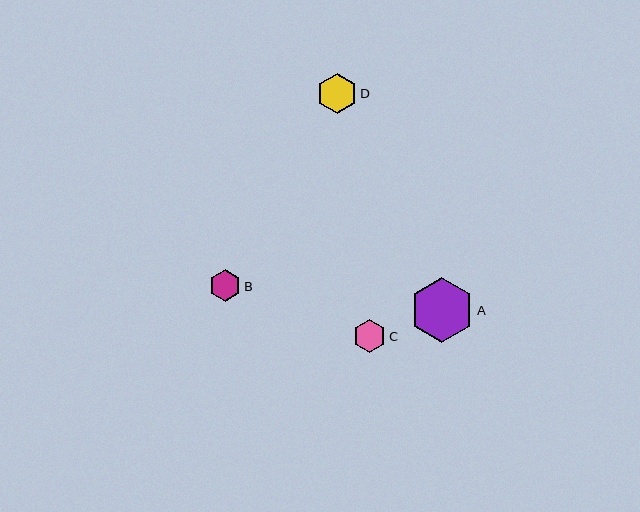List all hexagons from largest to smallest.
From largest to smallest: A, D, C, B.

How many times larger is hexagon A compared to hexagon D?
Hexagon A is approximately 1.6 times the size of hexagon D.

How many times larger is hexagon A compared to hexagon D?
Hexagon A is approximately 1.6 times the size of hexagon D.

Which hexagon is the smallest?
Hexagon B is the smallest with a size of approximately 31 pixels.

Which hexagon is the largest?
Hexagon A is the largest with a size of approximately 64 pixels.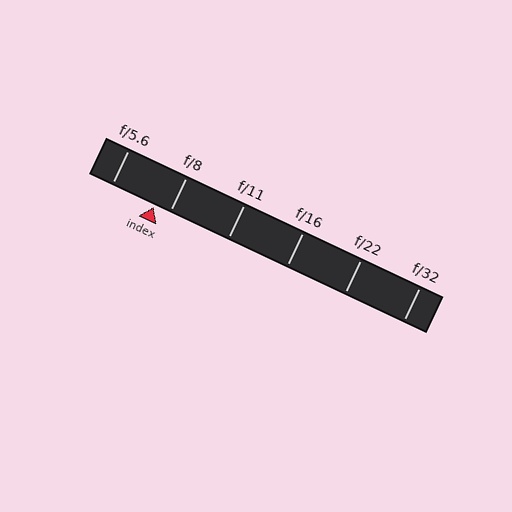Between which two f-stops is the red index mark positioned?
The index mark is between f/5.6 and f/8.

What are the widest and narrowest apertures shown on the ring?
The widest aperture shown is f/5.6 and the narrowest is f/32.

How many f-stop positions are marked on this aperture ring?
There are 6 f-stop positions marked.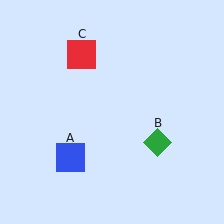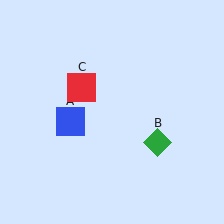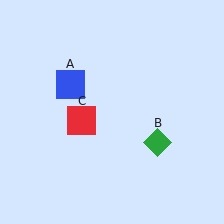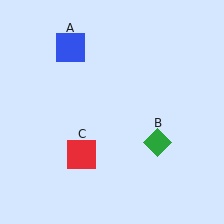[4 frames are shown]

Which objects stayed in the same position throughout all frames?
Green diamond (object B) remained stationary.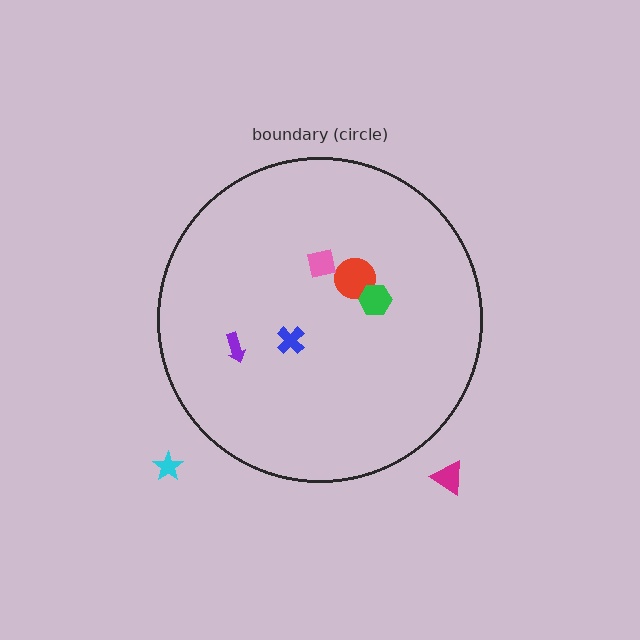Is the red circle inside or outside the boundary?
Inside.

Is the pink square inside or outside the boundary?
Inside.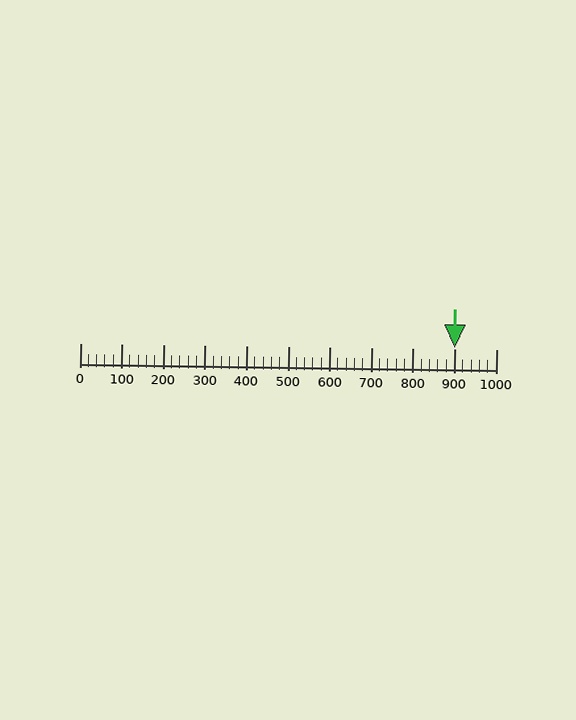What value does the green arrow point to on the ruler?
The green arrow points to approximately 900.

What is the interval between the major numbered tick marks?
The major tick marks are spaced 100 units apart.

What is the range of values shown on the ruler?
The ruler shows values from 0 to 1000.